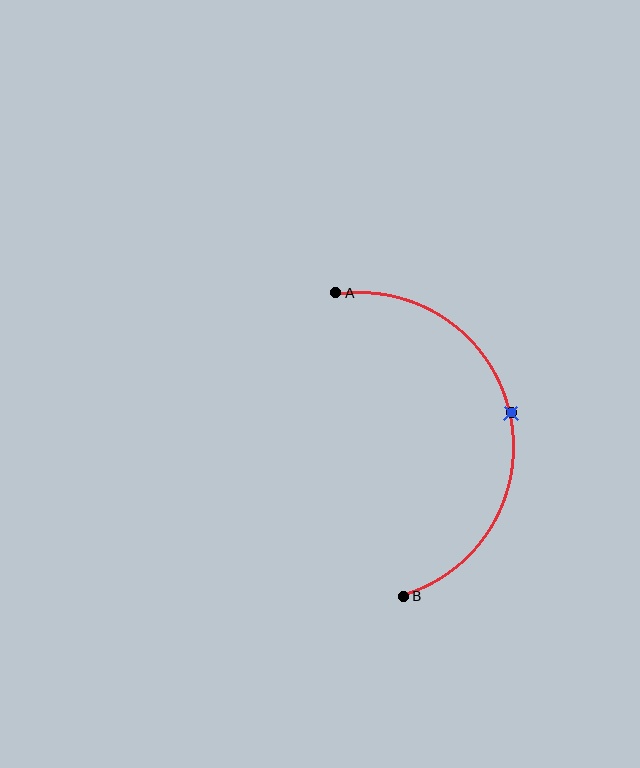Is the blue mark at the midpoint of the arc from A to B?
Yes. The blue mark lies on the arc at equal arc-length from both A and B — it is the arc midpoint.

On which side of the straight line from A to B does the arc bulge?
The arc bulges to the right of the straight line connecting A and B.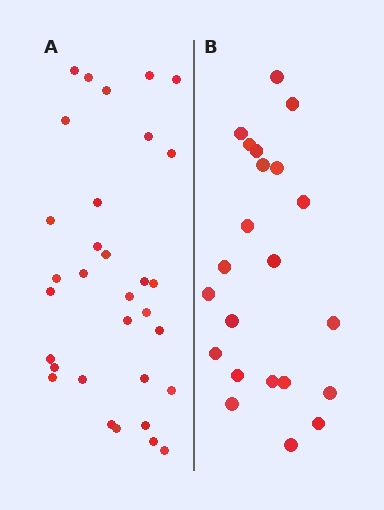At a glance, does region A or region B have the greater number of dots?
Region A (the left region) has more dots.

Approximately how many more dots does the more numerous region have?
Region A has roughly 10 or so more dots than region B.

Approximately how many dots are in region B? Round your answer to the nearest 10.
About 20 dots. (The exact count is 22, which rounds to 20.)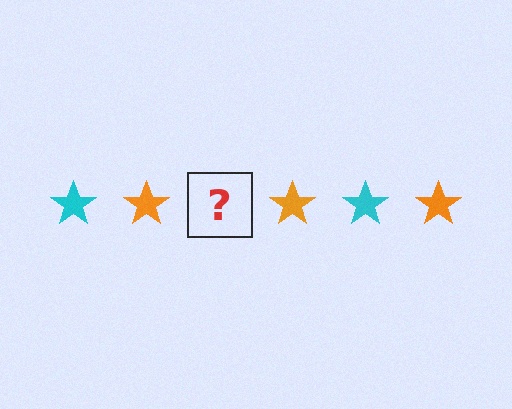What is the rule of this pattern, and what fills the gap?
The rule is that the pattern cycles through cyan, orange stars. The gap should be filled with a cyan star.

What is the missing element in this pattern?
The missing element is a cyan star.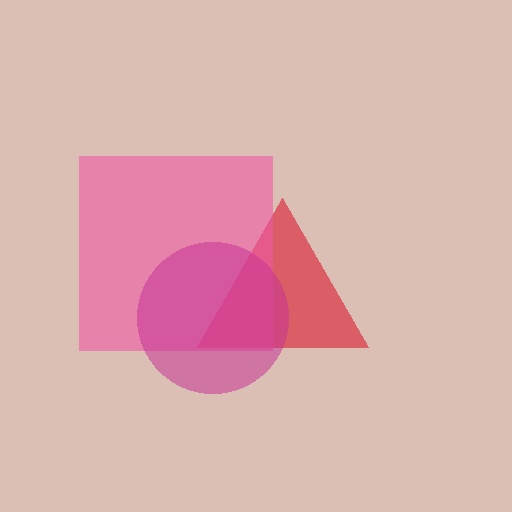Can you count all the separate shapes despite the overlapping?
Yes, there are 3 separate shapes.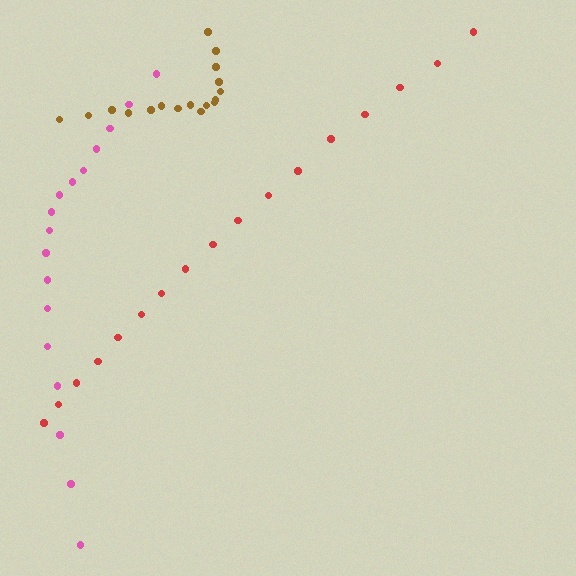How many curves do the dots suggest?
There are 3 distinct paths.